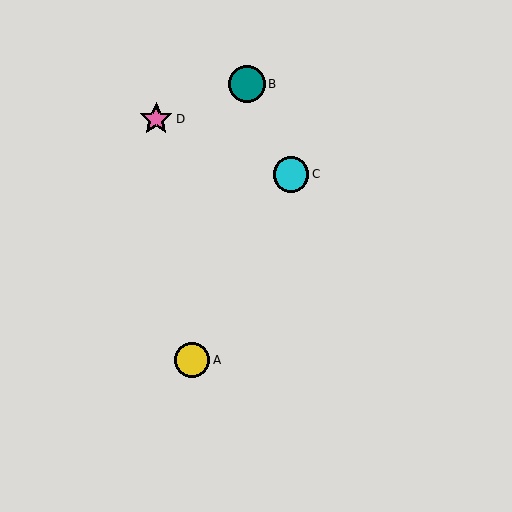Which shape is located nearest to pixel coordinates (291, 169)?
The cyan circle (labeled C) at (291, 174) is nearest to that location.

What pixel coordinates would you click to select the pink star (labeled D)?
Click at (156, 119) to select the pink star D.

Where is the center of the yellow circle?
The center of the yellow circle is at (192, 360).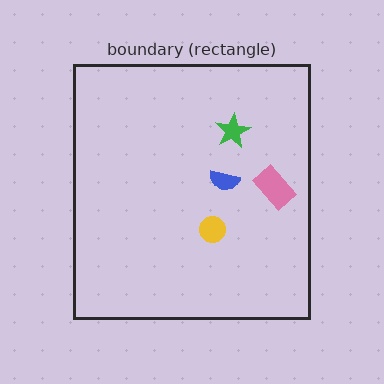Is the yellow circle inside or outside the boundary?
Inside.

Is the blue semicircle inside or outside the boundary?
Inside.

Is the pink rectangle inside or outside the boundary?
Inside.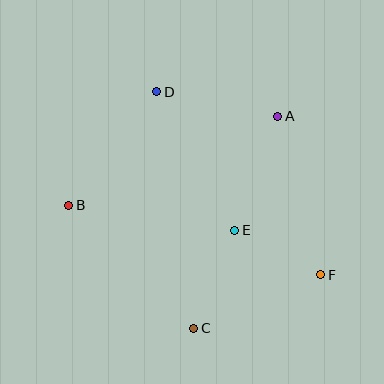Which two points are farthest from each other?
Points B and F are farthest from each other.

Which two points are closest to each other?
Points E and F are closest to each other.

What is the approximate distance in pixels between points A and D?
The distance between A and D is approximately 124 pixels.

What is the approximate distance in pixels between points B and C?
The distance between B and C is approximately 176 pixels.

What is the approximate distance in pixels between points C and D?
The distance between C and D is approximately 240 pixels.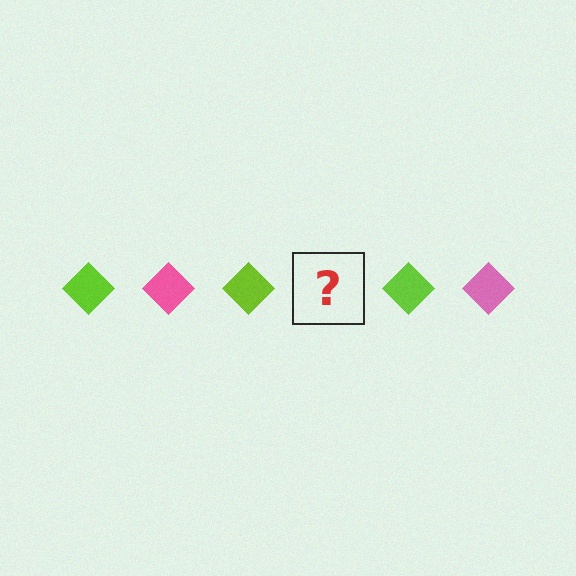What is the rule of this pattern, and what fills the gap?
The rule is that the pattern cycles through lime, pink diamonds. The gap should be filled with a pink diamond.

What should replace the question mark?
The question mark should be replaced with a pink diamond.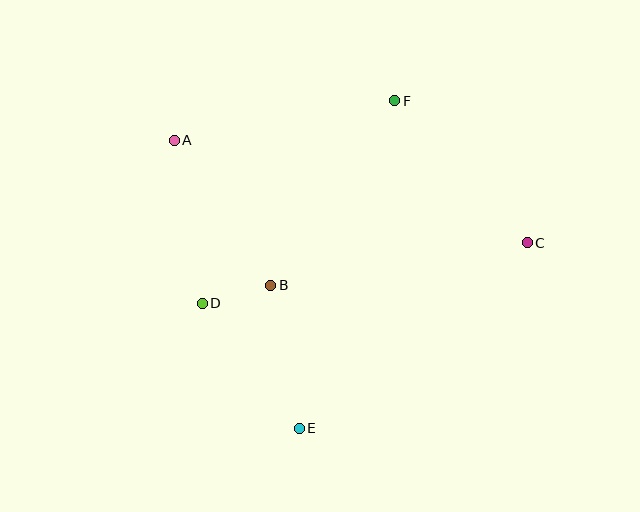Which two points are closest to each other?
Points B and D are closest to each other.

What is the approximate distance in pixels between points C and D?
The distance between C and D is approximately 330 pixels.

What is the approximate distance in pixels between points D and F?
The distance between D and F is approximately 279 pixels.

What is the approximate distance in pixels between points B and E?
The distance between B and E is approximately 146 pixels.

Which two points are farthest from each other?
Points A and C are farthest from each other.